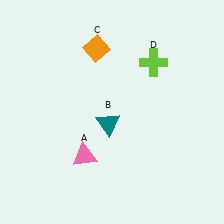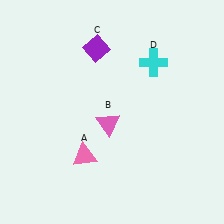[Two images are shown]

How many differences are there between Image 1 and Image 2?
There are 3 differences between the two images.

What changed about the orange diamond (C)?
In Image 1, C is orange. In Image 2, it changed to purple.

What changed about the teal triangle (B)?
In Image 1, B is teal. In Image 2, it changed to pink.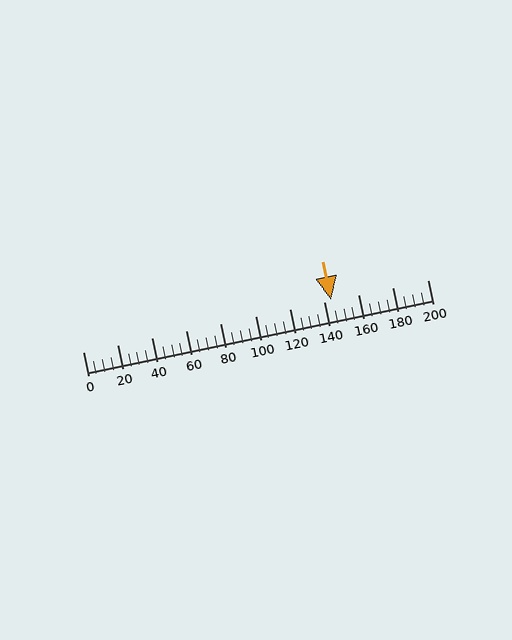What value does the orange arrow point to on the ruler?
The orange arrow points to approximately 144.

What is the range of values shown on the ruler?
The ruler shows values from 0 to 200.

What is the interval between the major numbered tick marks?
The major tick marks are spaced 20 units apart.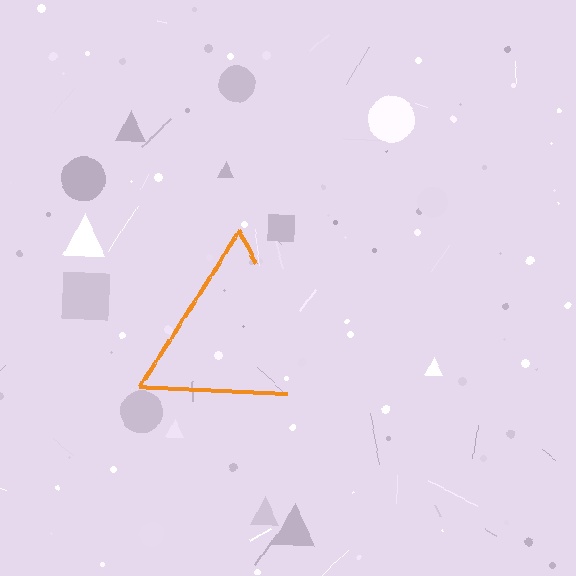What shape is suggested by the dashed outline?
The dashed outline suggests a triangle.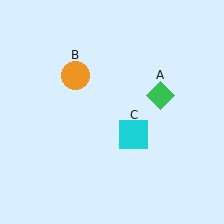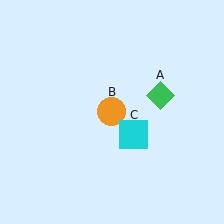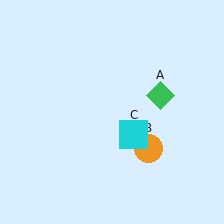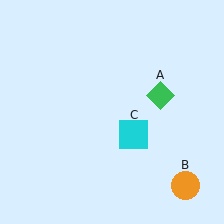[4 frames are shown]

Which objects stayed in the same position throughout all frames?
Green diamond (object A) and cyan square (object C) remained stationary.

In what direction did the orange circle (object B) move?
The orange circle (object B) moved down and to the right.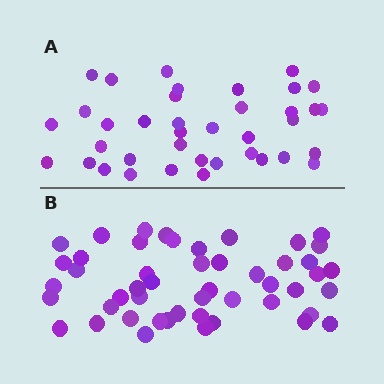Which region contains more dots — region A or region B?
Region B (the bottom region) has more dots.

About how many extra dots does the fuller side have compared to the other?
Region B has roughly 12 or so more dots than region A.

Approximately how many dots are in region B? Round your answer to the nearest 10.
About 50 dots. (The exact count is 49, which rounds to 50.)